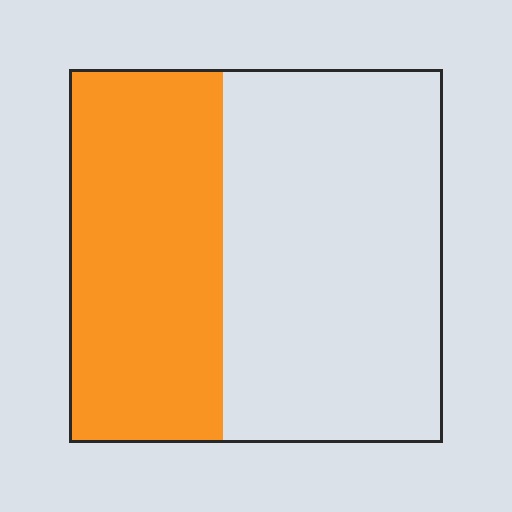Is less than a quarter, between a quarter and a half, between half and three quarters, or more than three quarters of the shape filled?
Between a quarter and a half.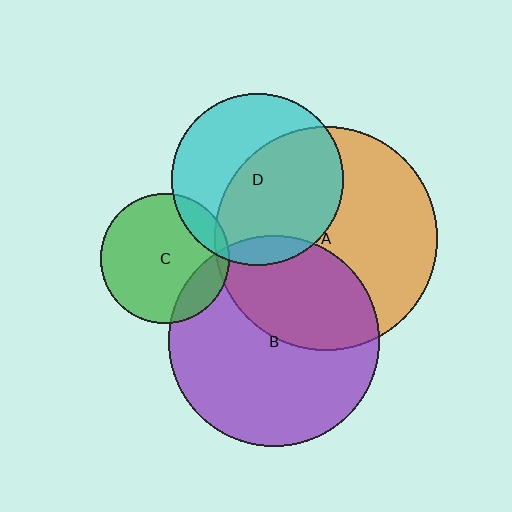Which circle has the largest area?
Circle A (orange).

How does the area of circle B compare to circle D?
Approximately 1.5 times.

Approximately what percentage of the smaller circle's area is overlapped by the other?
Approximately 55%.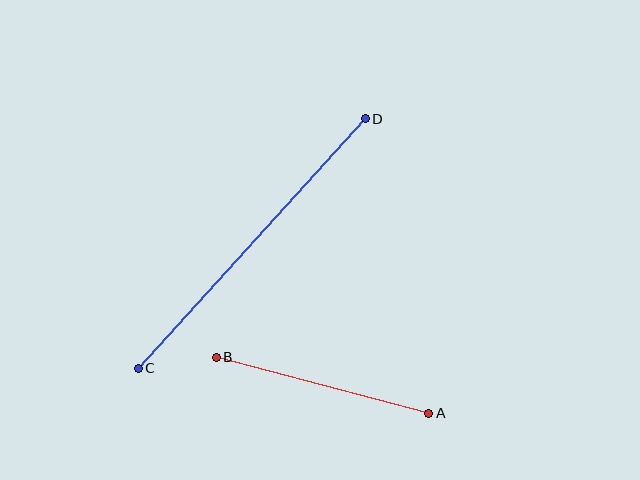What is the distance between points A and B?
The distance is approximately 219 pixels.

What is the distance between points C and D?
The distance is approximately 337 pixels.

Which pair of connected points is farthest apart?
Points C and D are farthest apart.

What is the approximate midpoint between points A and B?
The midpoint is at approximately (322, 385) pixels.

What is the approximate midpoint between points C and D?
The midpoint is at approximately (252, 243) pixels.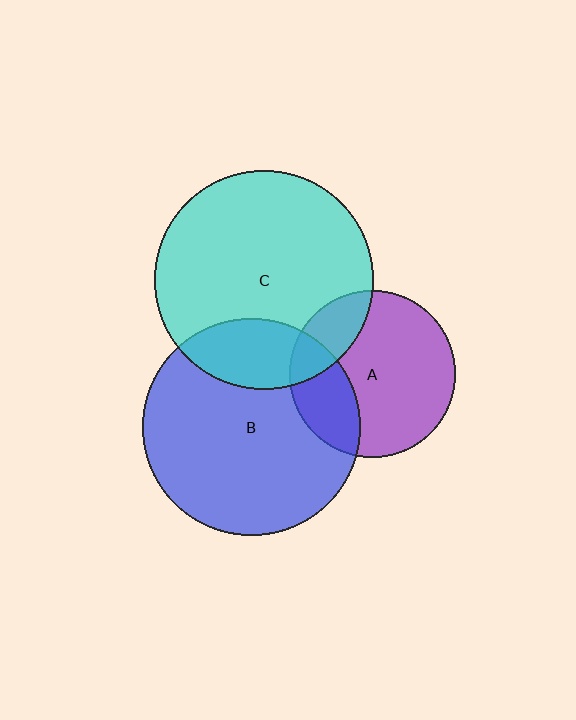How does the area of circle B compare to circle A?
Approximately 1.7 times.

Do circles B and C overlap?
Yes.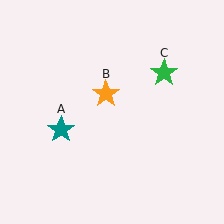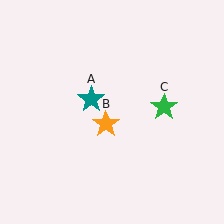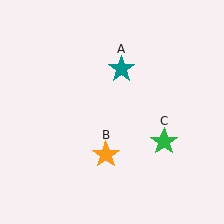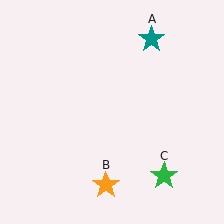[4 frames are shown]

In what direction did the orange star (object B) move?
The orange star (object B) moved down.